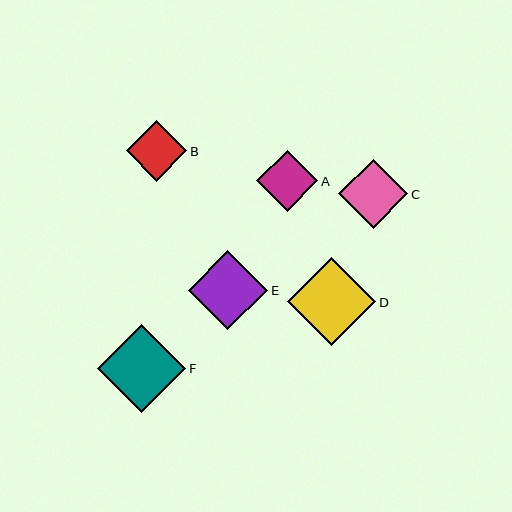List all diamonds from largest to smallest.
From largest to smallest: F, D, E, C, A, B.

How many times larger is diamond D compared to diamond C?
Diamond D is approximately 1.3 times the size of diamond C.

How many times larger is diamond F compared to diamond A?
Diamond F is approximately 1.4 times the size of diamond A.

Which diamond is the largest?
Diamond F is the largest with a size of approximately 88 pixels.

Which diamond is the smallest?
Diamond B is the smallest with a size of approximately 61 pixels.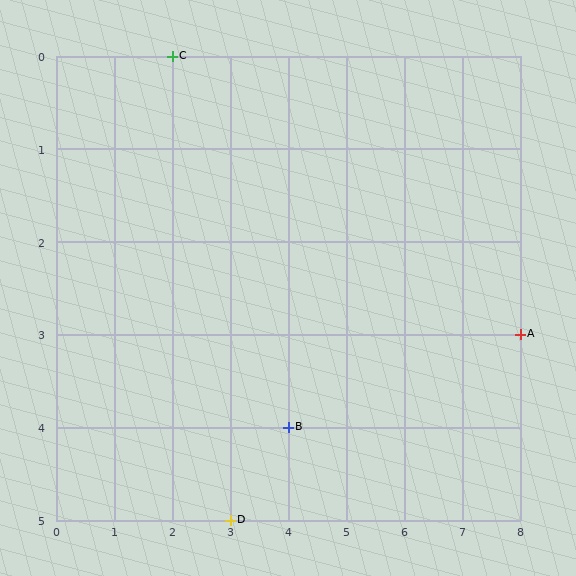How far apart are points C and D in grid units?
Points C and D are 1 column and 5 rows apart (about 5.1 grid units diagonally).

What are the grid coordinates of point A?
Point A is at grid coordinates (8, 3).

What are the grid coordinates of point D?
Point D is at grid coordinates (3, 5).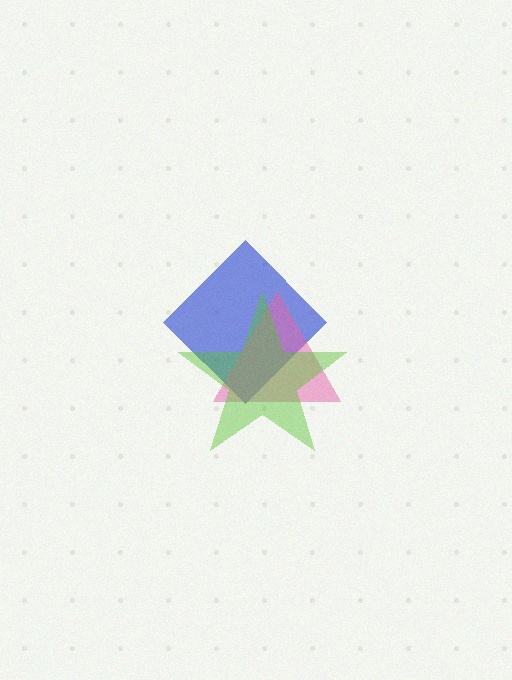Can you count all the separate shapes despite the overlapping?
Yes, there are 3 separate shapes.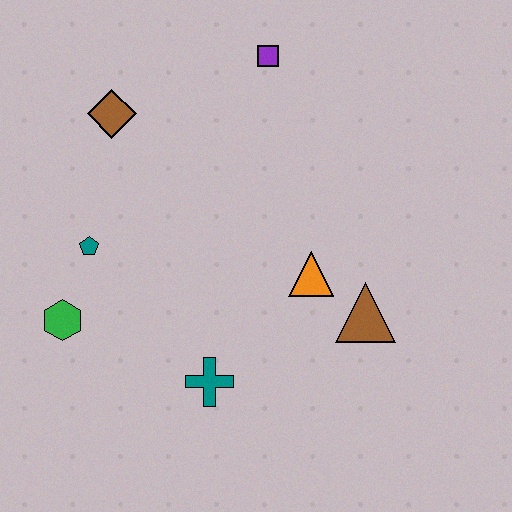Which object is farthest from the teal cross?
The purple square is farthest from the teal cross.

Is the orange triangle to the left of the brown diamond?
No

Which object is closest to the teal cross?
The orange triangle is closest to the teal cross.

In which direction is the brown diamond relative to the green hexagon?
The brown diamond is above the green hexagon.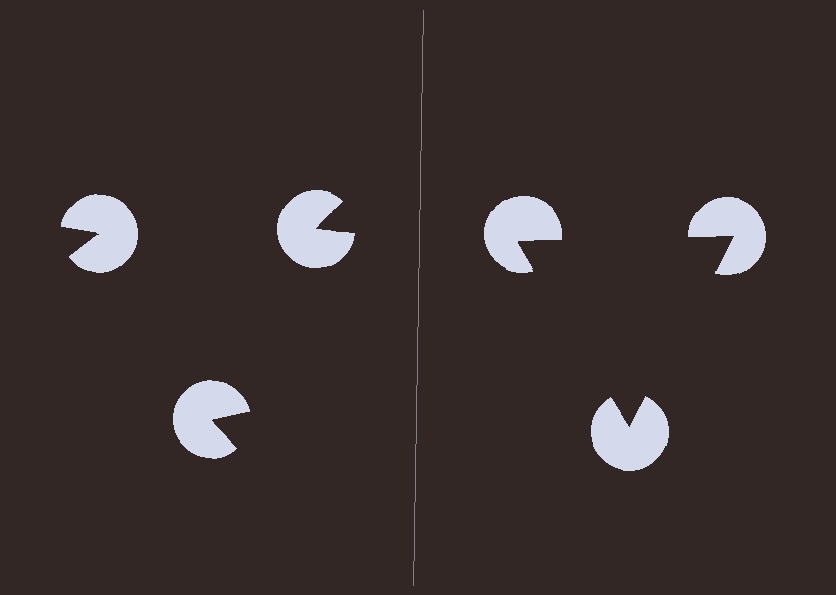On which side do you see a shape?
An illusory triangle appears on the right side. On the left side the wedge cuts are rotated, so no coherent shape forms.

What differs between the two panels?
The pac-man discs are positioned identically on both sides; only the wedge orientations differ. On the right they align to a triangle; on the left they are misaligned.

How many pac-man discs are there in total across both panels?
6 — 3 on each side.